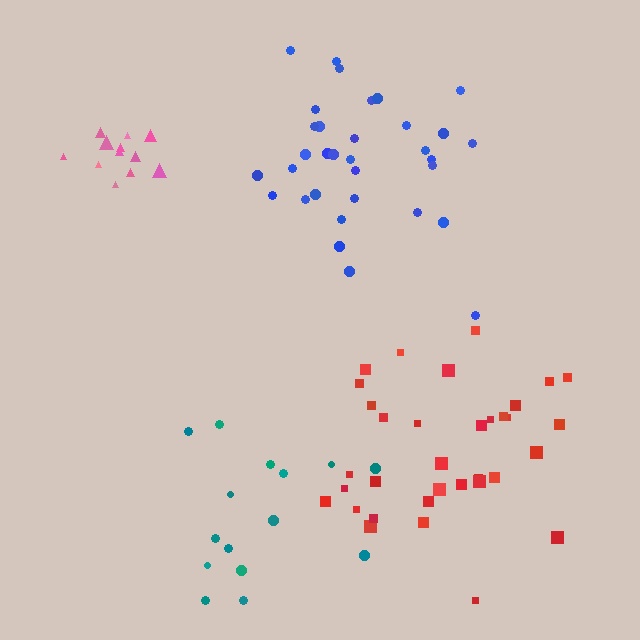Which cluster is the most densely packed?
Pink.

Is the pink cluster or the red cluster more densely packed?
Pink.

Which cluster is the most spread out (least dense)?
Teal.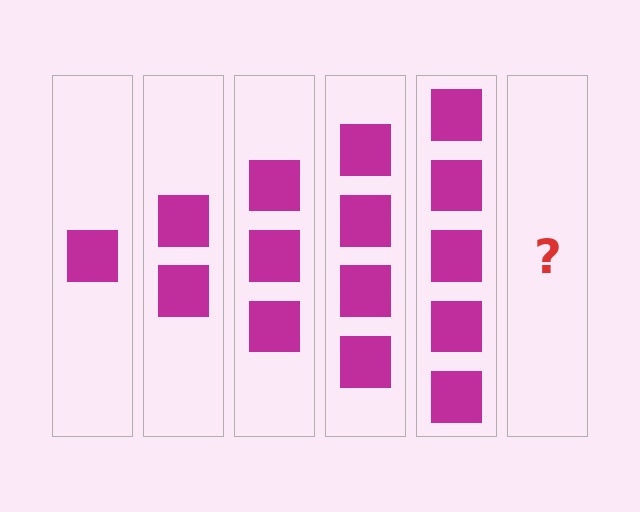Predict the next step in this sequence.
The next step is 6 squares.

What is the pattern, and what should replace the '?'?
The pattern is that each step adds one more square. The '?' should be 6 squares.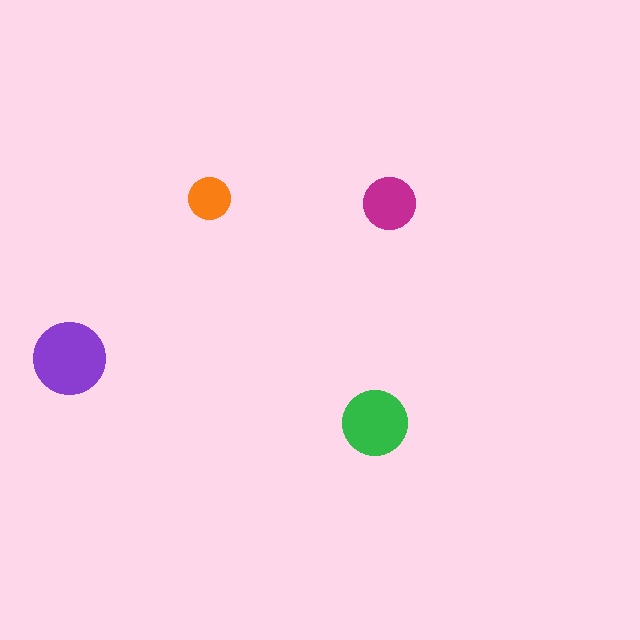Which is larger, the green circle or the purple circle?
The purple one.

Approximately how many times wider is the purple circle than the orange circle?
About 1.5 times wider.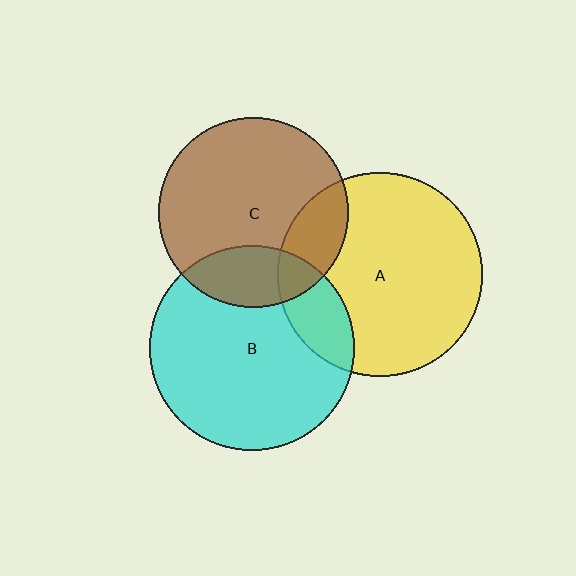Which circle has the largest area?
Circle B (cyan).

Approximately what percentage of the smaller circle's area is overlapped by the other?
Approximately 15%.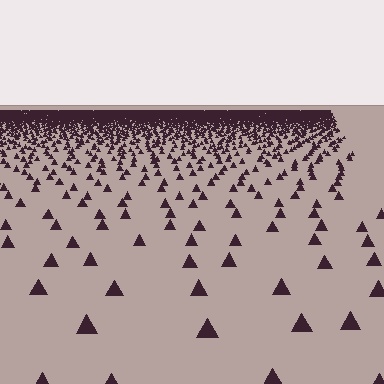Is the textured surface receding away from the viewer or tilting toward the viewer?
The surface is receding away from the viewer. Texture elements get smaller and denser toward the top.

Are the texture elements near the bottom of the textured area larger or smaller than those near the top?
Larger. Near the bottom, elements are closer to the viewer and appear at a bigger on-screen size.